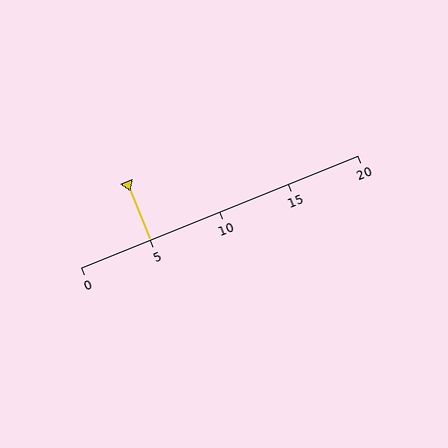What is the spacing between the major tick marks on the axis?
The major ticks are spaced 5 apart.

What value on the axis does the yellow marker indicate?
The marker indicates approximately 5.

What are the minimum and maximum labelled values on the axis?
The axis runs from 0 to 20.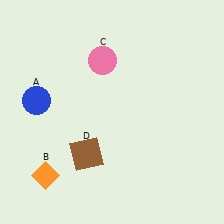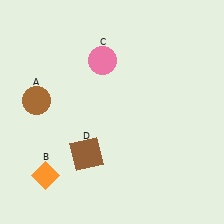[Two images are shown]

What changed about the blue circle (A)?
In Image 1, A is blue. In Image 2, it changed to brown.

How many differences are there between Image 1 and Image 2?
There is 1 difference between the two images.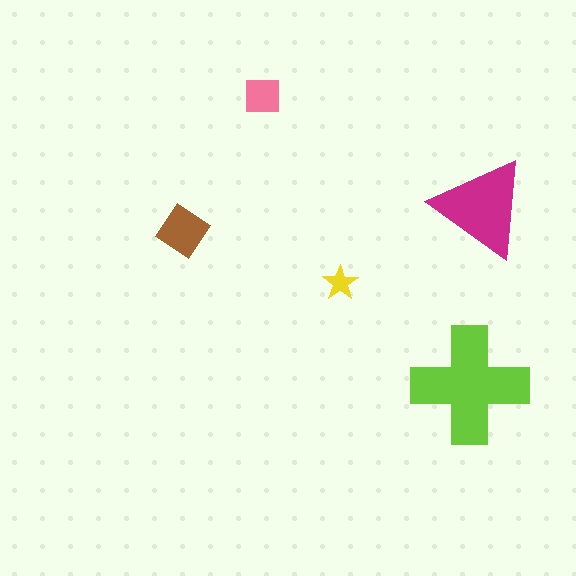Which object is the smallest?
The yellow star.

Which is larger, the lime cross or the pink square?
The lime cross.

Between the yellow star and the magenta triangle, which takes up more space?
The magenta triangle.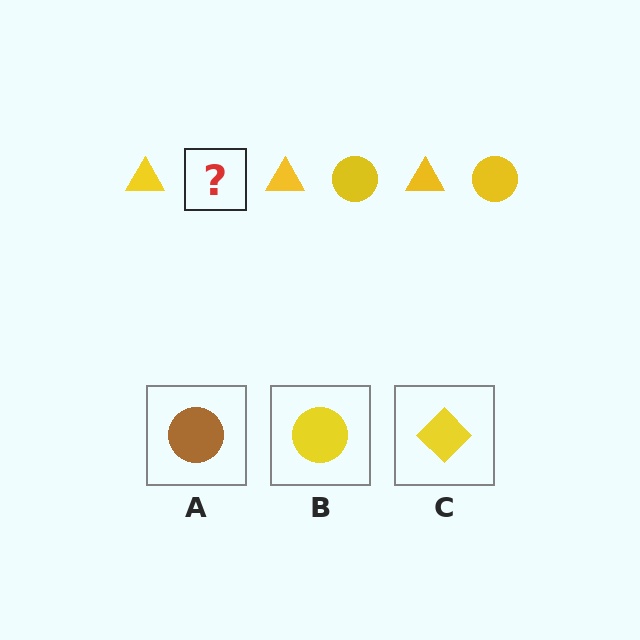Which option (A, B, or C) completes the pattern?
B.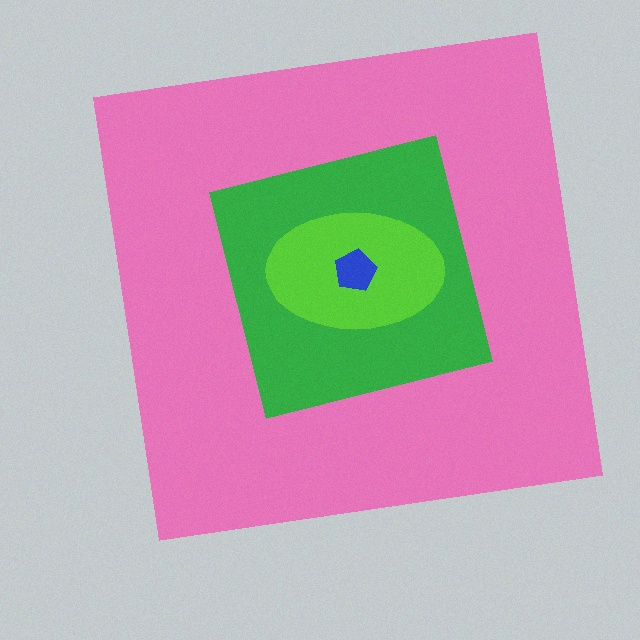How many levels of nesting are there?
4.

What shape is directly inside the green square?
The lime ellipse.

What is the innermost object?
The blue pentagon.